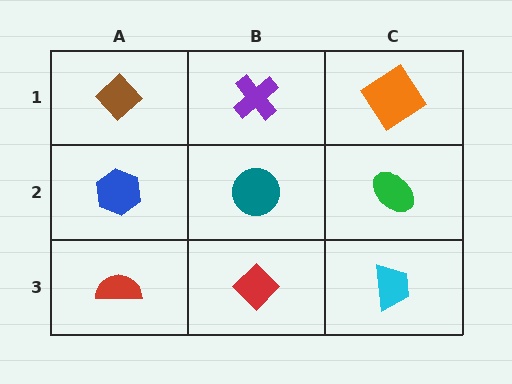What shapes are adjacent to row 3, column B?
A teal circle (row 2, column B), a red semicircle (row 3, column A), a cyan trapezoid (row 3, column C).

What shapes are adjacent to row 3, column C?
A green ellipse (row 2, column C), a red diamond (row 3, column B).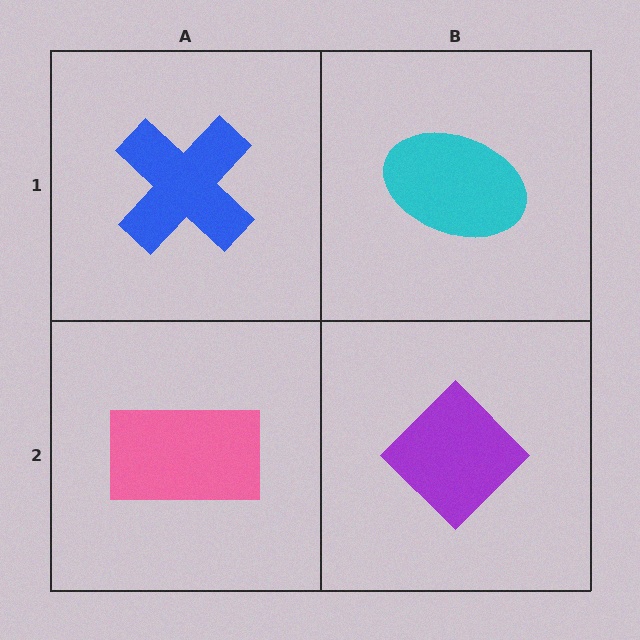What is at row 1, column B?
A cyan ellipse.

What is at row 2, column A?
A pink rectangle.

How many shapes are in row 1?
2 shapes.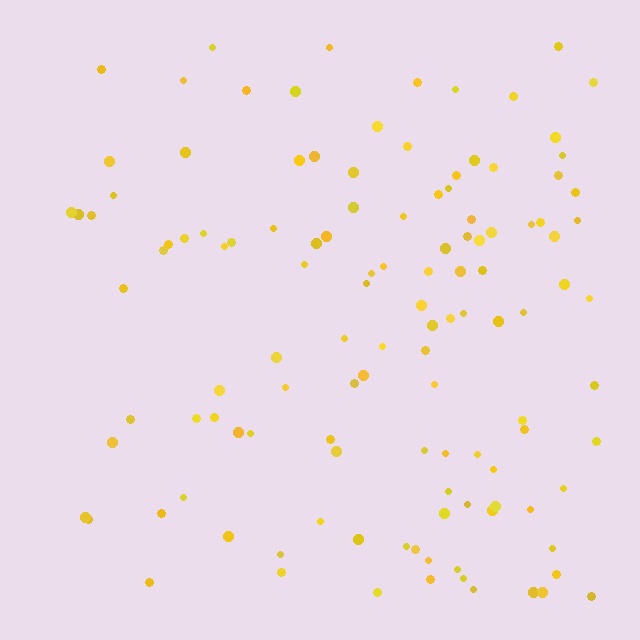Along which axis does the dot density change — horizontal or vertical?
Horizontal.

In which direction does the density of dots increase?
From left to right, with the right side densest.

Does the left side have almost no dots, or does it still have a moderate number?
Still a moderate number, just noticeably fewer than the right.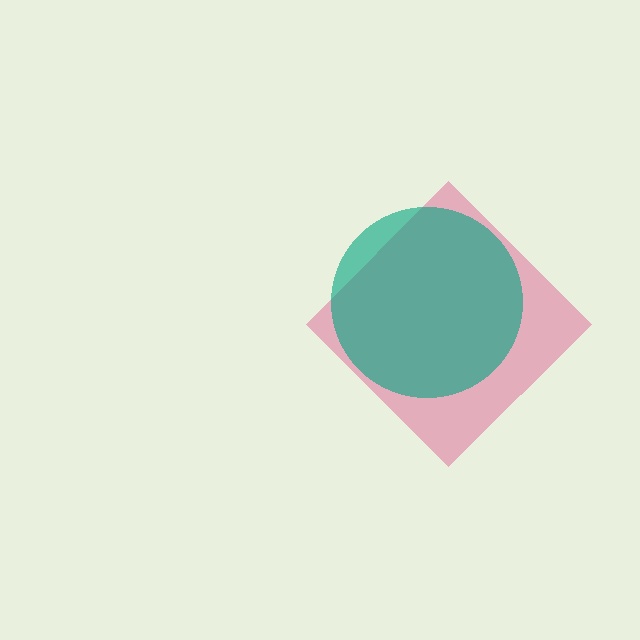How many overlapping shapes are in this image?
There are 2 overlapping shapes in the image.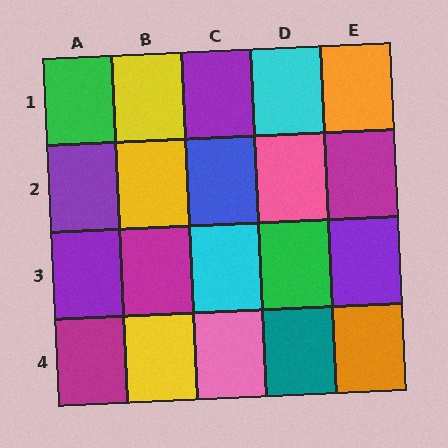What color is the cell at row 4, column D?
Teal.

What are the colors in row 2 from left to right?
Purple, yellow, blue, pink, magenta.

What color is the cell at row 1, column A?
Green.